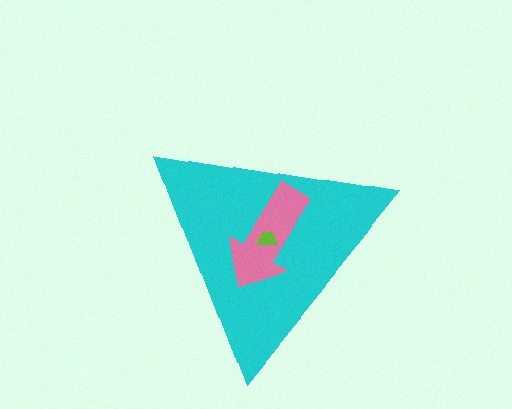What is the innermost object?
The lime trapezoid.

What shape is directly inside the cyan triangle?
The pink arrow.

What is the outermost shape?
The cyan triangle.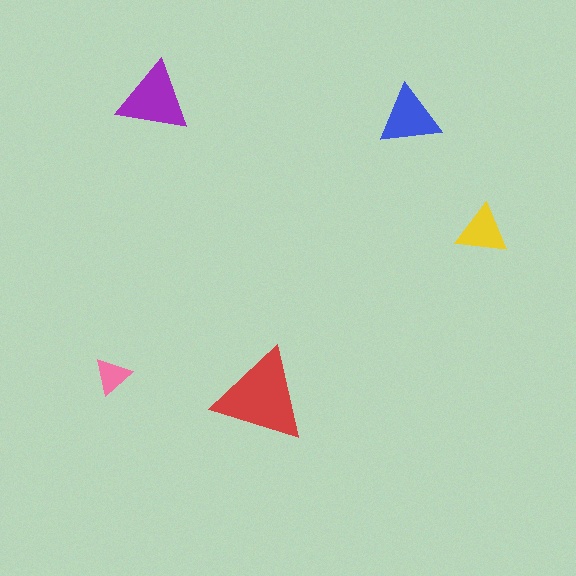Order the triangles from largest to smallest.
the red one, the purple one, the blue one, the yellow one, the pink one.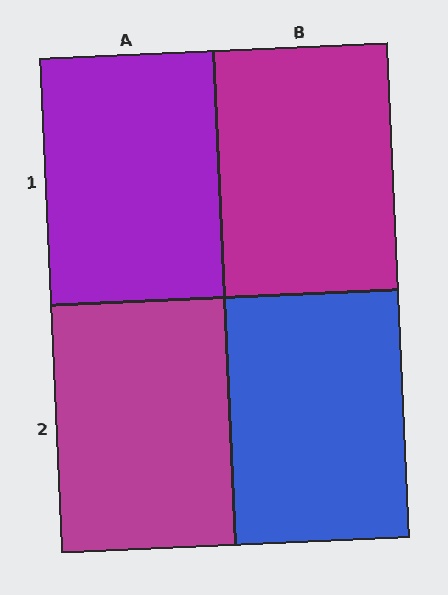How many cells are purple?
1 cell is purple.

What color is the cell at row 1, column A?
Purple.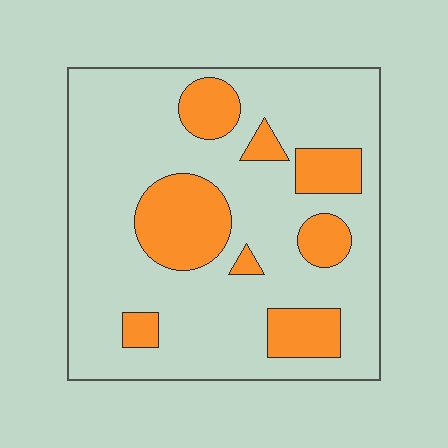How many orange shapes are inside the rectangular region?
8.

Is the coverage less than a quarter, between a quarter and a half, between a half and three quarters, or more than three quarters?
Less than a quarter.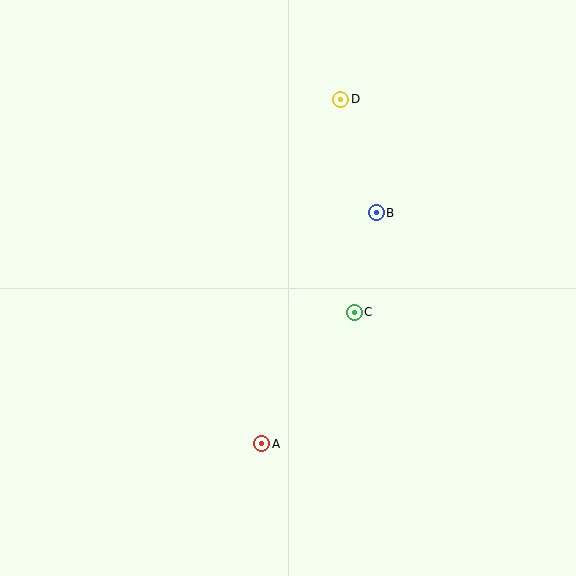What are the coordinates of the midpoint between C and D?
The midpoint between C and D is at (348, 206).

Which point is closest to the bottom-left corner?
Point A is closest to the bottom-left corner.